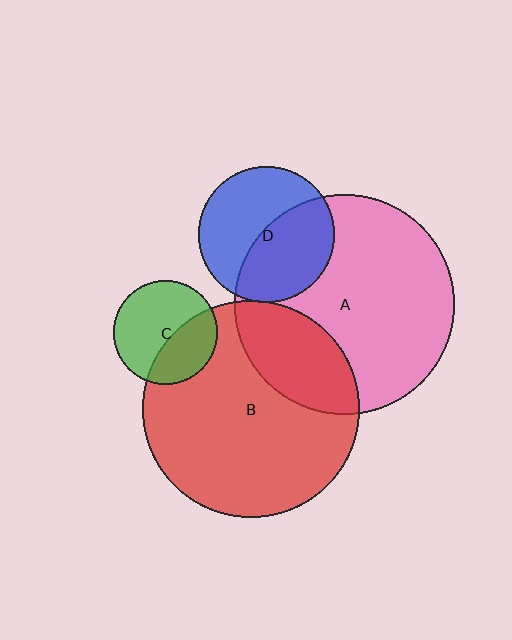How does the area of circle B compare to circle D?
Approximately 2.6 times.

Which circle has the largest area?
Circle A (pink).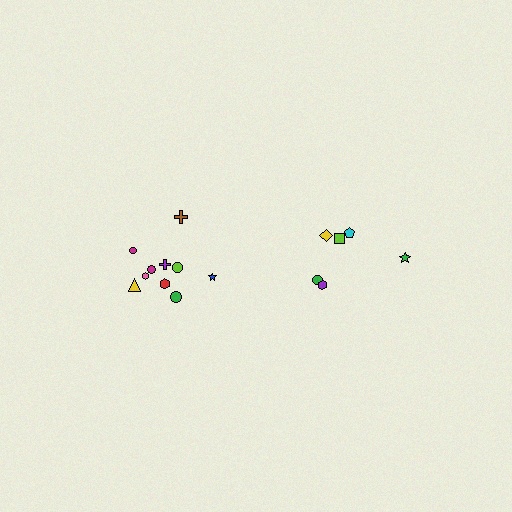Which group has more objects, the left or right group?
The left group.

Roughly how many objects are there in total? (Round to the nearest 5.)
Roughly 15 objects in total.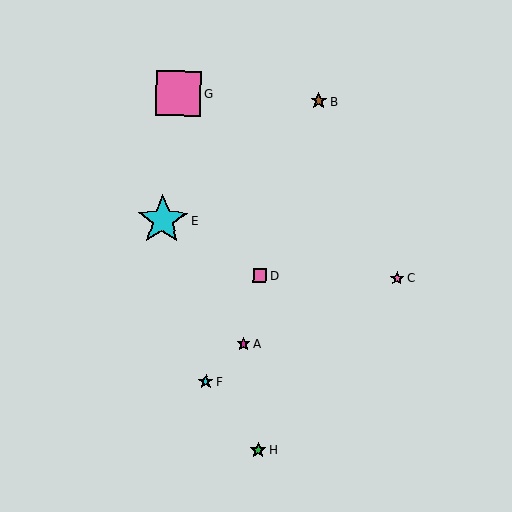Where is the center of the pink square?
The center of the pink square is at (260, 276).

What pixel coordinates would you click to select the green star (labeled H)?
Click at (258, 450) to select the green star H.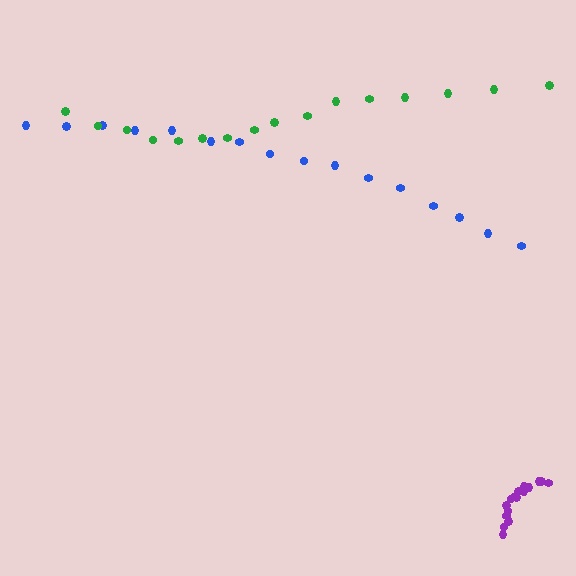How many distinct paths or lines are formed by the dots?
There are 3 distinct paths.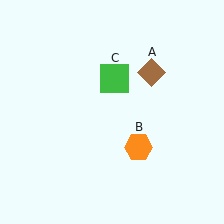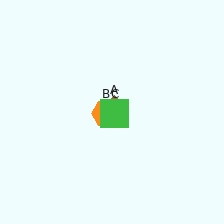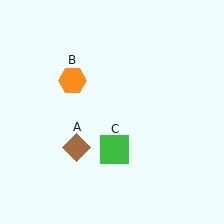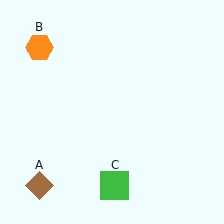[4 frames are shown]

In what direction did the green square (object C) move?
The green square (object C) moved down.